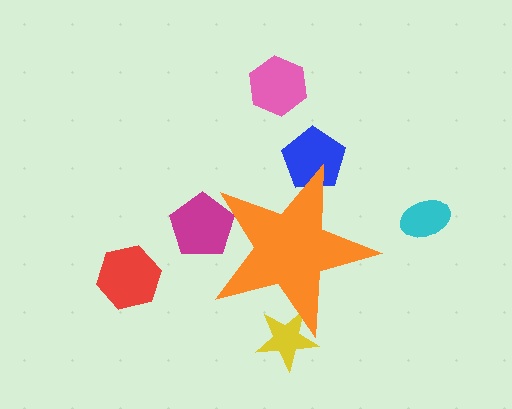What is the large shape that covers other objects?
An orange star.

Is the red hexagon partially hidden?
No, the red hexagon is fully visible.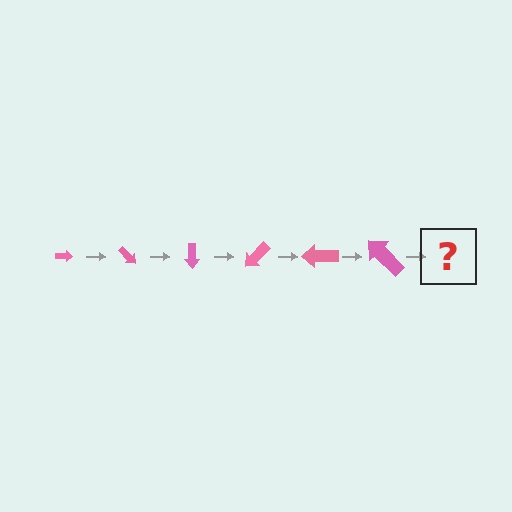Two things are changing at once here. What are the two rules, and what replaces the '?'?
The two rules are that the arrow grows larger each step and it rotates 45 degrees each step. The '?' should be an arrow, larger than the previous one and rotated 270 degrees from the start.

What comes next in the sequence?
The next element should be an arrow, larger than the previous one and rotated 270 degrees from the start.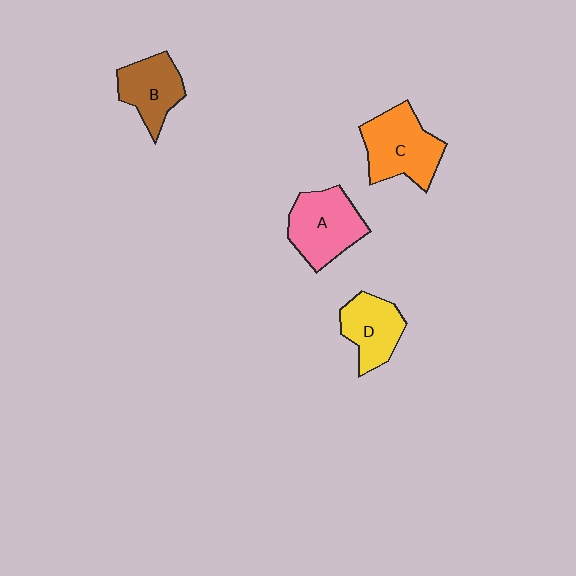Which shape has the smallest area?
Shape B (brown).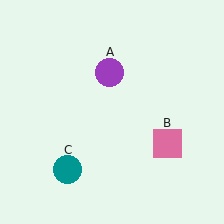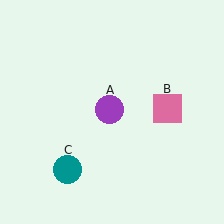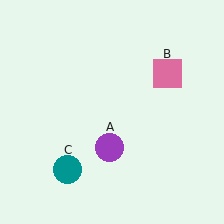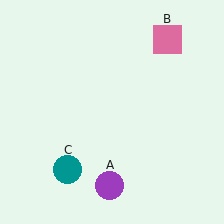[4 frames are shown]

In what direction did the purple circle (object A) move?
The purple circle (object A) moved down.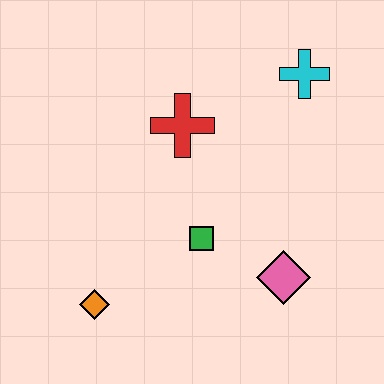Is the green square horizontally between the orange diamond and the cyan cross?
Yes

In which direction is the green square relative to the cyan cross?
The green square is below the cyan cross.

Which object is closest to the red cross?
The green square is closest to the red cross.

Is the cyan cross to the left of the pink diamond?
No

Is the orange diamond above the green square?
No